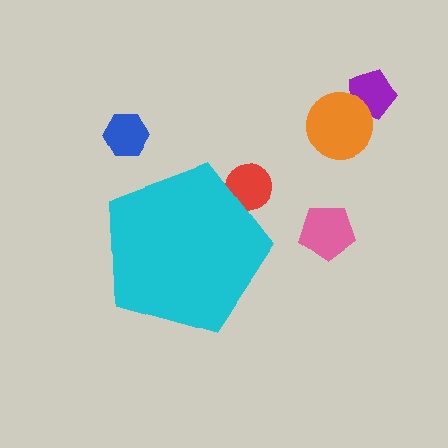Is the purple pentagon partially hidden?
No, the purple pentagon is fully visible.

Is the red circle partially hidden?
Yes, the red circle is partially hidden behind the cyan pentagon.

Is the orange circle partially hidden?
No, the orange circle is fully visible.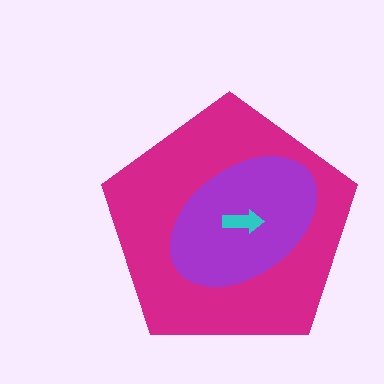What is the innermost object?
The cyan arrow.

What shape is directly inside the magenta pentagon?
The purple ellipse.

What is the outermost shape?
The magenta pentagon.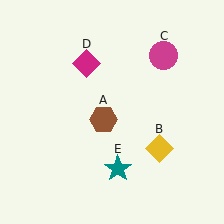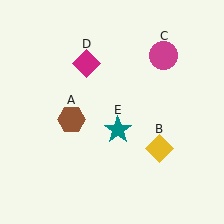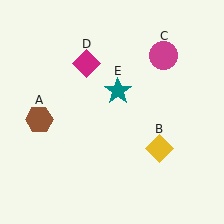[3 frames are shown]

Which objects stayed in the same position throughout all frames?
Yellow diamond (object B) and magenta circle (object C) and magenta diamond (object D) remained stationary.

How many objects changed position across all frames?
2 objects changed position: brown hexagon (object A), teal star (object E).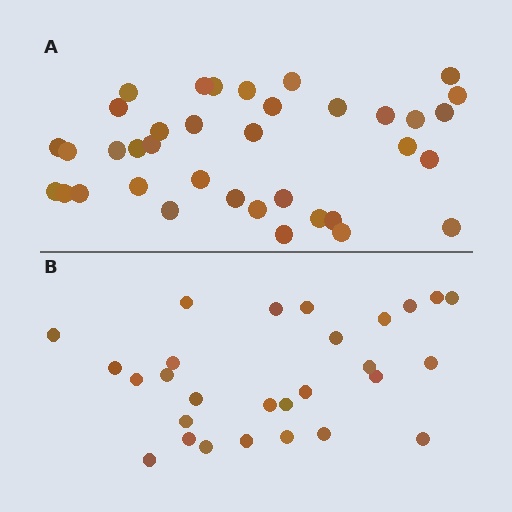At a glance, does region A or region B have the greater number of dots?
Region A (the top region) has more dots.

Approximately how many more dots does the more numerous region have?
Region A has roughly 8 or so more dots than region B.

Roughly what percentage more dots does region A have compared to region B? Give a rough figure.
About 30% more.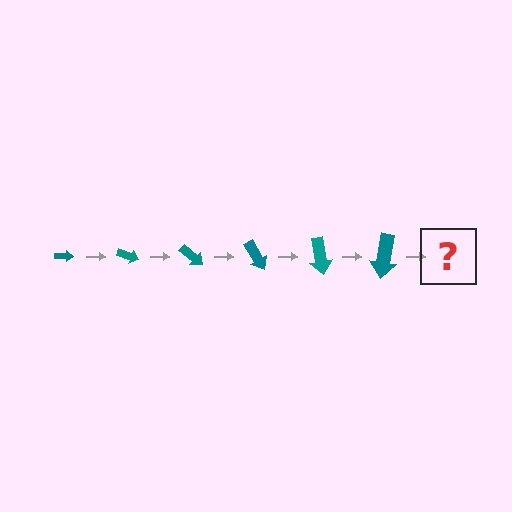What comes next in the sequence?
The next element should be an arrow, larger than the previous one and rotated 120 degrees from the start.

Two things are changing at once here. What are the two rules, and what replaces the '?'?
The two rules are that the arrow grows larger each step and it rotates 20 degrees each step. The '?' should be an arrow, larger than the previous one and rotated 120 degrees from the start.